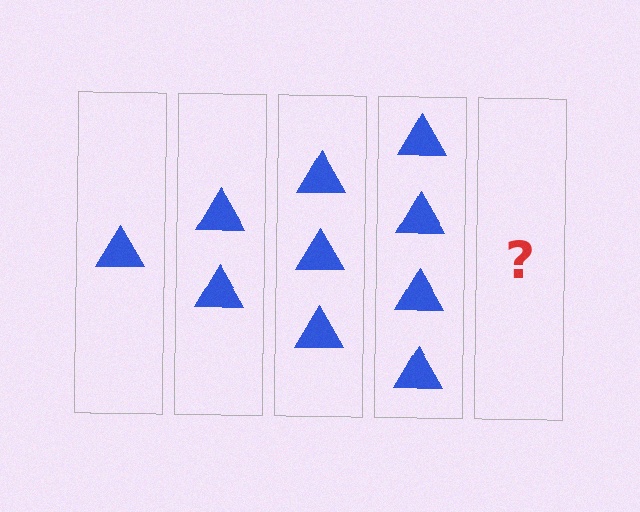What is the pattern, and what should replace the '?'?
The pattern is that each step adds one more triangle. The '?' should be 5 triangles.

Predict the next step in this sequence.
The next step is 5 triangles.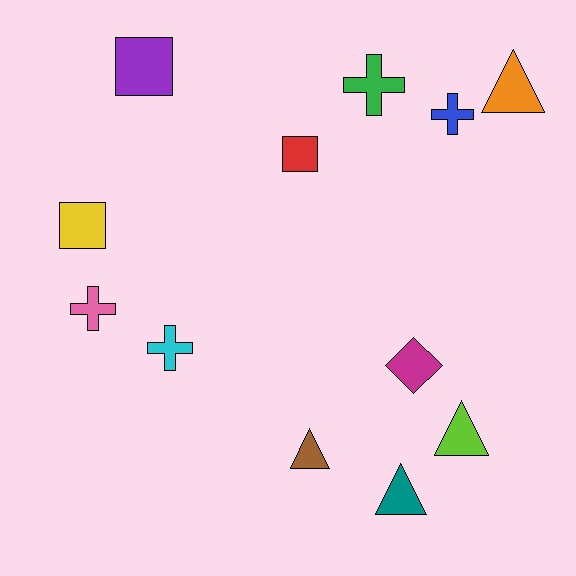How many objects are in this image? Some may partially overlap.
There are 12 objects.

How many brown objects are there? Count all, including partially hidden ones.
There is 1 brown object.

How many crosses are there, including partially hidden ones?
There are 4 crosses.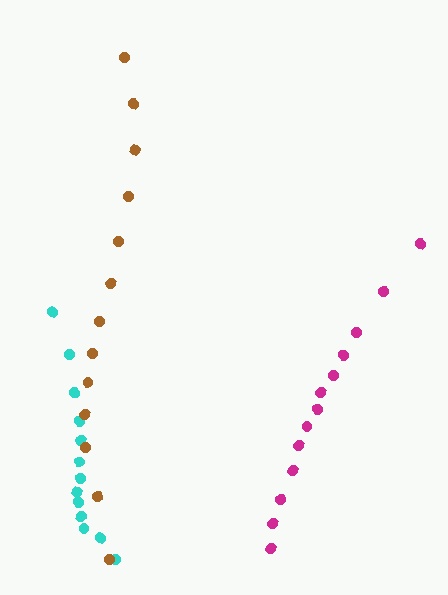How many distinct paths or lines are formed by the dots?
There are 3 distinct paths.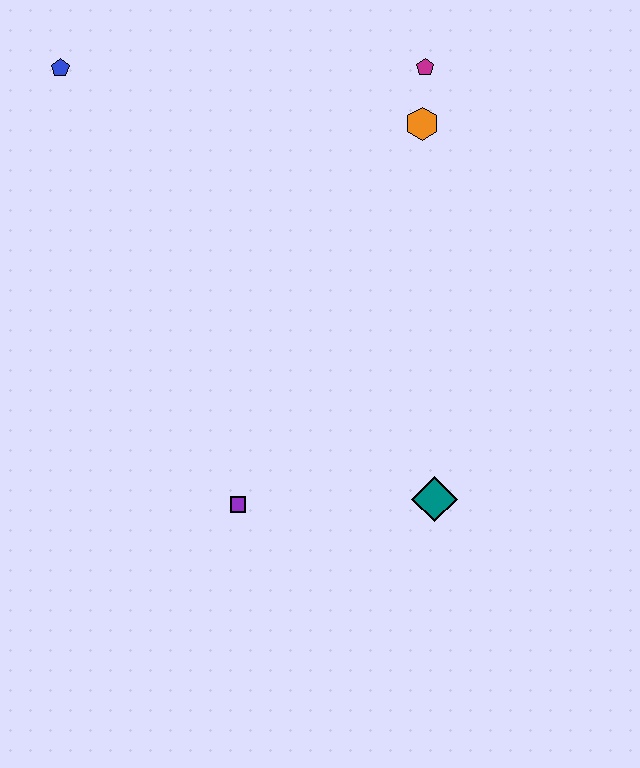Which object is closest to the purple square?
The teal diamond is closest to the purple square.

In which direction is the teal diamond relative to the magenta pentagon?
The teal diamond is below the magenta pentagon.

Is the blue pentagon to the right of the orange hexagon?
No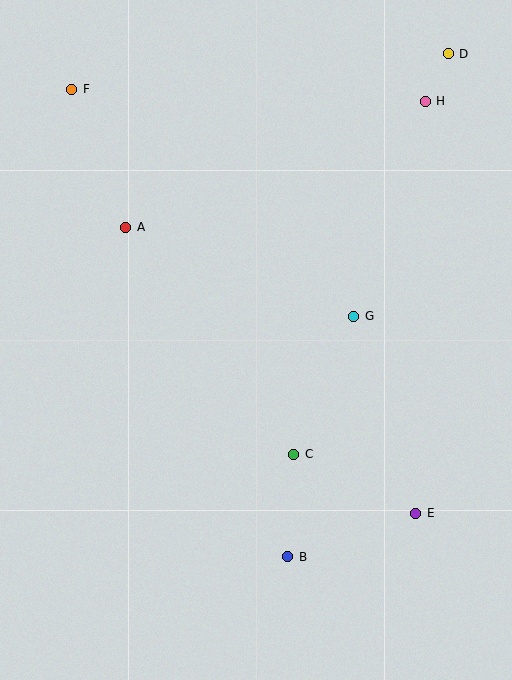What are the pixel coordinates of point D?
Point D is at (448, 54).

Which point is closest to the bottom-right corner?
Point E is closest to the bottom-right corner.